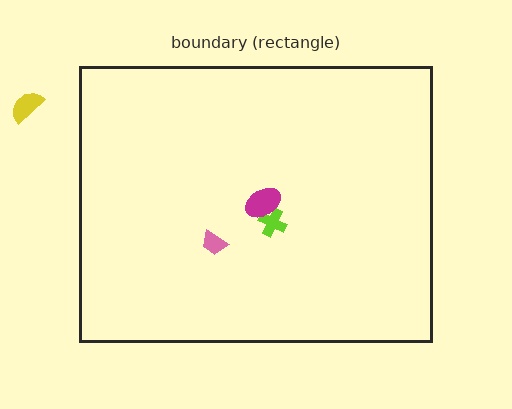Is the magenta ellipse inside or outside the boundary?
Inside.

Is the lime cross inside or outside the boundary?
Inside.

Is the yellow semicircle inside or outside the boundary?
Outside.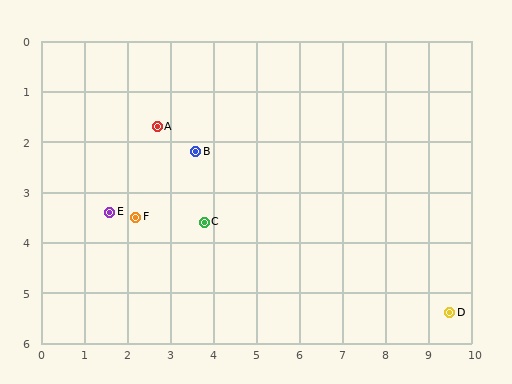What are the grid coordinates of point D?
Point D is at approximately (9.5, 5.4).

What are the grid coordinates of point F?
Point F is at approximately (2.2, 3.5).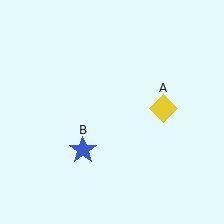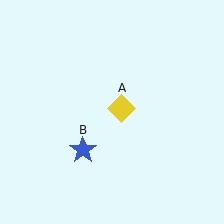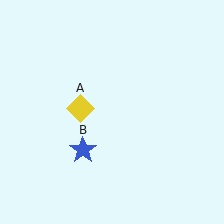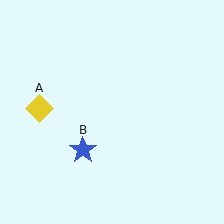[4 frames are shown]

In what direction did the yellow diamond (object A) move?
The yellow diamond (object A) moved left.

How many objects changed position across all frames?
1 object changed position: yellow diamond (object A).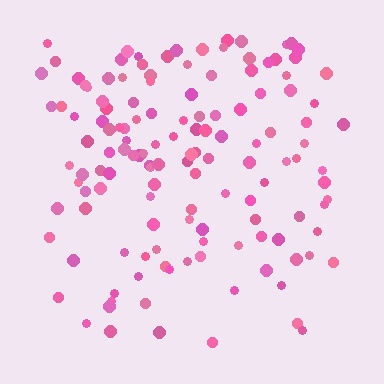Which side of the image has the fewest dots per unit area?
The bottom.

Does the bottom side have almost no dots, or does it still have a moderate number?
Still a moderate number, just noticeably fewer than the top.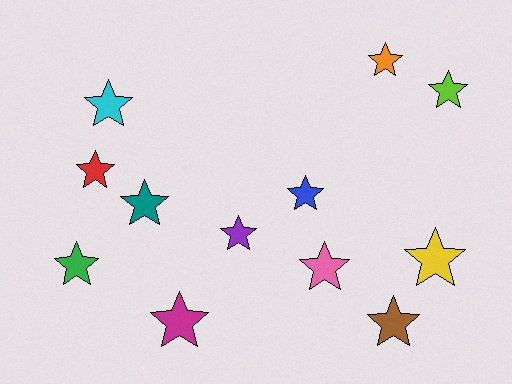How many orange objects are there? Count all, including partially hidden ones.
There is 1 orange object.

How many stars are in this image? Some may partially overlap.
There are 12 stars.